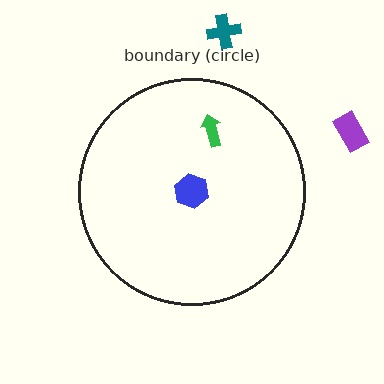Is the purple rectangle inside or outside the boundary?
Outside.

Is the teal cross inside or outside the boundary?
Outside.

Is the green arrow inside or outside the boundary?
Inside.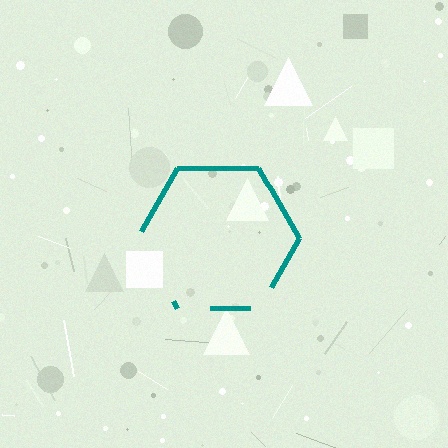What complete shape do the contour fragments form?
The contour fragments form a hexagon.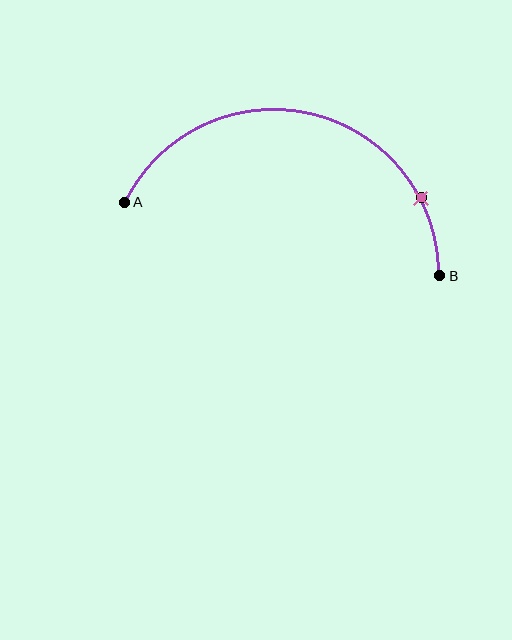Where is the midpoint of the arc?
The arc midpoint is the point on the curve farthest from the straight line joining A and B. It sits above that line.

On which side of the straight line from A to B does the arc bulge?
The arc bulges above the straight line connecting A and B.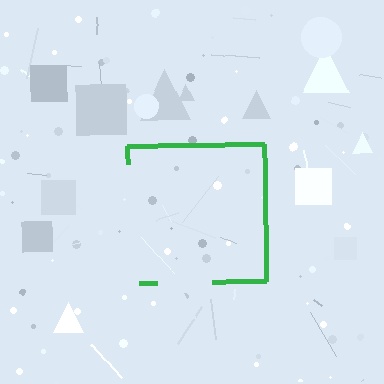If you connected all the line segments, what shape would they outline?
They would outline a square.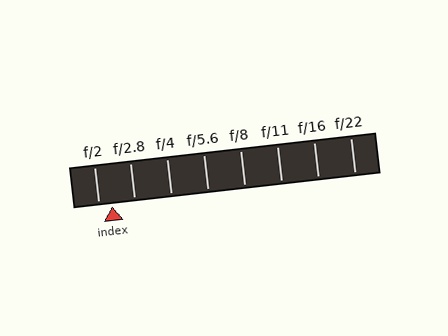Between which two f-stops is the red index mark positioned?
The index mark is between f/2 and f/2.8.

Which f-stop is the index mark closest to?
The index mark is closest to f/2.